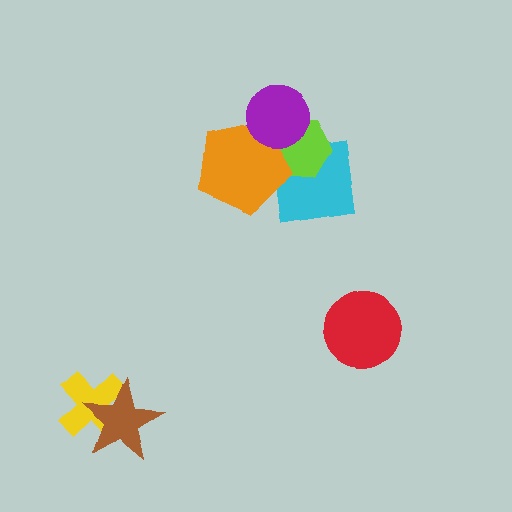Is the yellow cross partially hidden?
Yes, it is partially covered by another shape.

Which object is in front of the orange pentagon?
The purple circle is in front of the orange pentagon.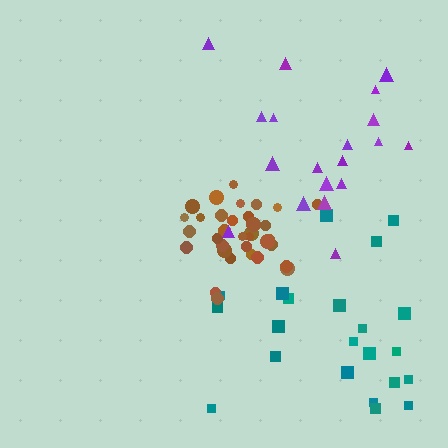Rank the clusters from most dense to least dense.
brown, purple, teal.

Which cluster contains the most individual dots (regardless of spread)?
Brown (34).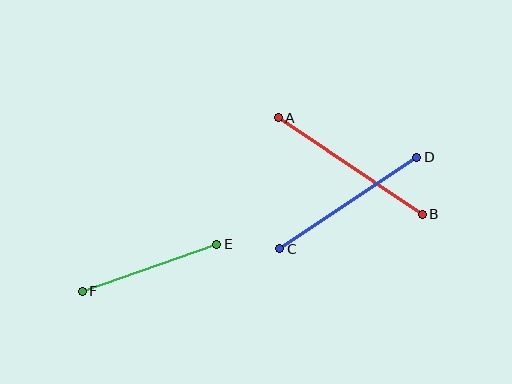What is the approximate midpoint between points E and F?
The midpoint is at approximately (149, 268) pixels.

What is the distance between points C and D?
The distance is approximately 165 pixels.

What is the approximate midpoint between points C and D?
The midpoint is at approximately (348, 203) pixels.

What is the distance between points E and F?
The distance is approximately 142 pixels.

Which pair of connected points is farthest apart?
Points A and B are farthest apart.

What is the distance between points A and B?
The distance is approximately 173 pixels.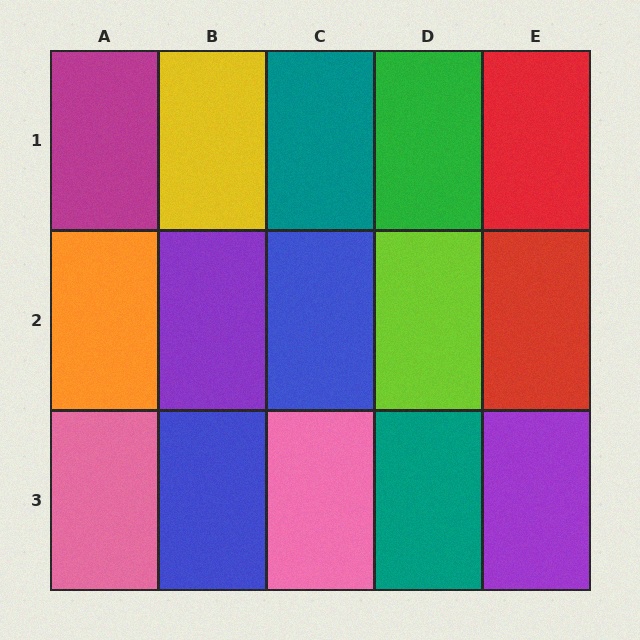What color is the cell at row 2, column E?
Red.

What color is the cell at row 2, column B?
Purple.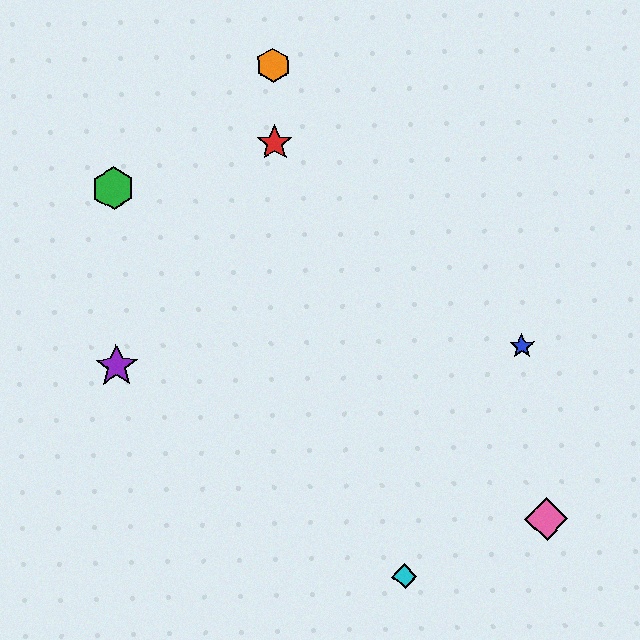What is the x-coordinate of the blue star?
The blue star is at x≈522.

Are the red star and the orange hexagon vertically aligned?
Yes, both are at x≈275.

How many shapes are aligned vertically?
3 shapes (the red star, the yellow triangle, the orange hexagon) are aligned vertically.